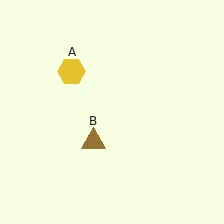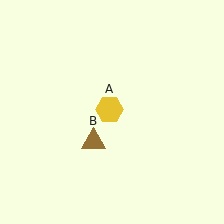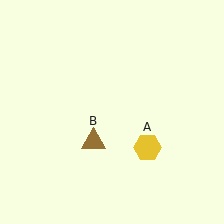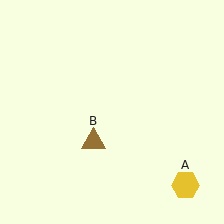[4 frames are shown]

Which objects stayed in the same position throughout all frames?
Brown triangle (object B) remained stationary.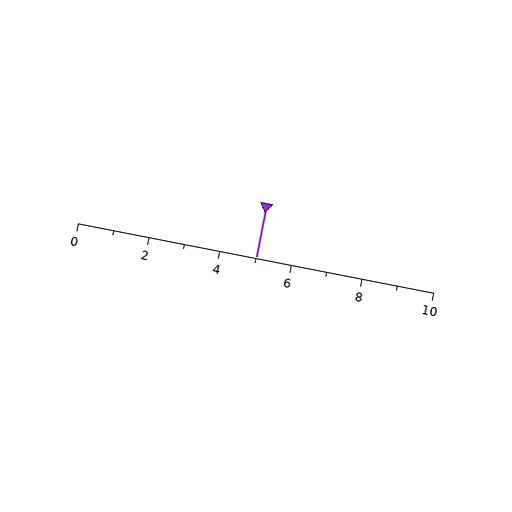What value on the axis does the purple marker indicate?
The marker indicates approximately 5.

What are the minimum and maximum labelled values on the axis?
The axis runs from 0 to 10.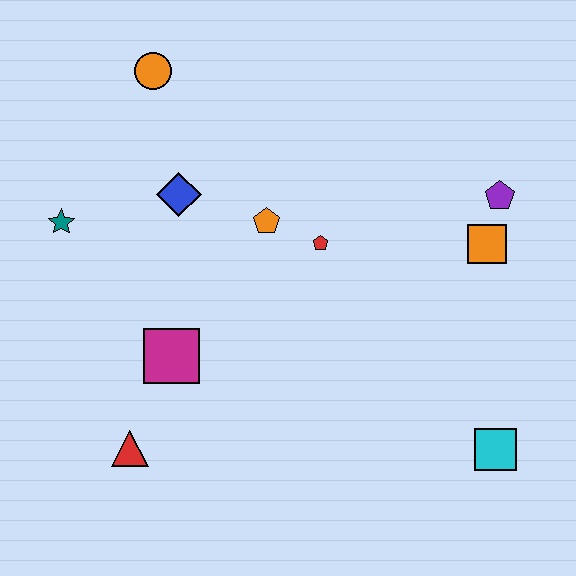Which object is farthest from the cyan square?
The orange circle is farthest from the cyan square.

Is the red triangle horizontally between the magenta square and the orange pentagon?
No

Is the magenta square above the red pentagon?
No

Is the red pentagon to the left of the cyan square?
Yes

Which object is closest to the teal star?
The blue diamond is closest to the teal star.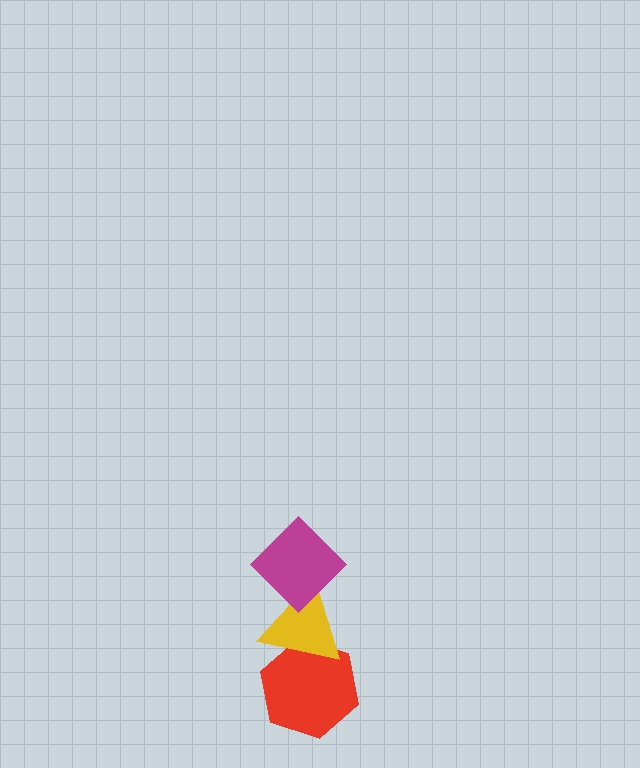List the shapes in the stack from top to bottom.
From top to bottom: the magenta diamond, the yellow triangle, the red hexagon.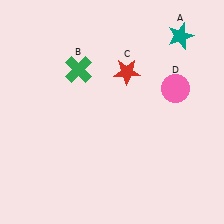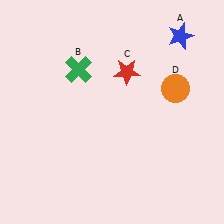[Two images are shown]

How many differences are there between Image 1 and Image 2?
There are 2 differences between the two images.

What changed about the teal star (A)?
In Image 1, A is teal. In Image 2, it changed to blue.